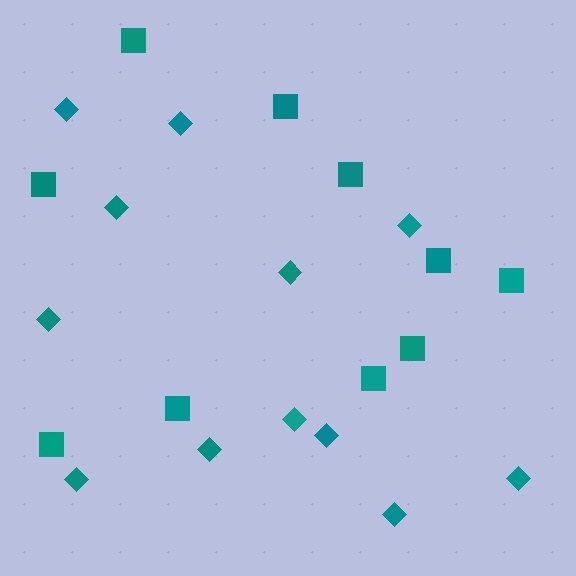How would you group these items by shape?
There are 2 groups: one group of squares (10) and one group of diamonds (12).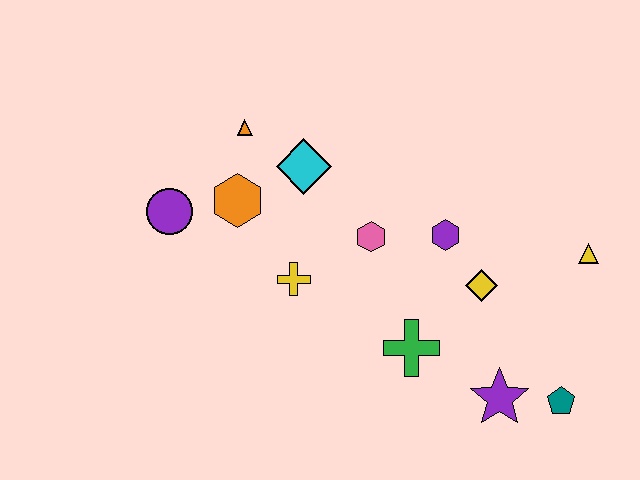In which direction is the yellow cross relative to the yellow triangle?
The yellow cross is to the left of the yellow triangle.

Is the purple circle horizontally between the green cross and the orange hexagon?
No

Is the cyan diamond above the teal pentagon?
Yes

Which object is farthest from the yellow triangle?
The purple circle is farthest from the yellow triangle.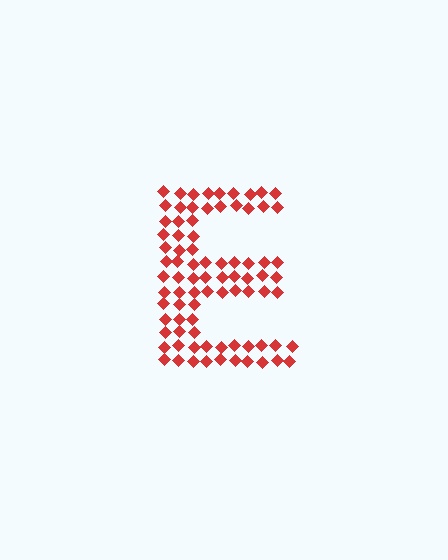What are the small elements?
The small elements are diamonds.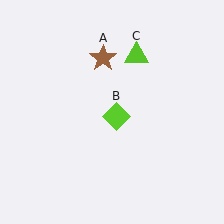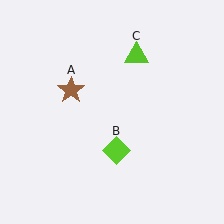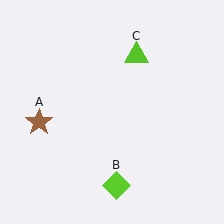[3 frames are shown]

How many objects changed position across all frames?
2 objects changed position: brown star (object A), lime diamond (object B).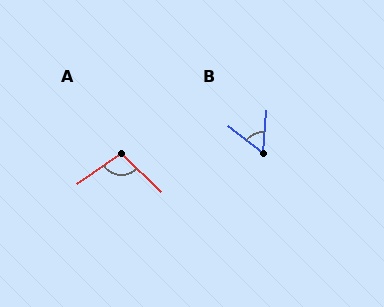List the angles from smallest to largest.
B (56°), A (101°).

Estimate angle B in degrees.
Approximately 56 degrees.